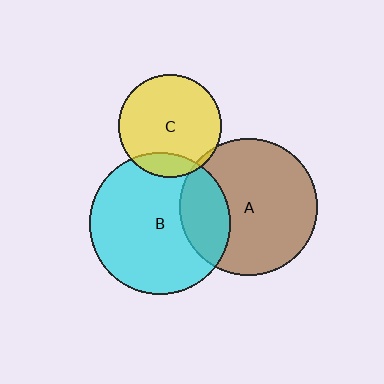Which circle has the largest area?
Circle B (cyan).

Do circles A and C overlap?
Yes.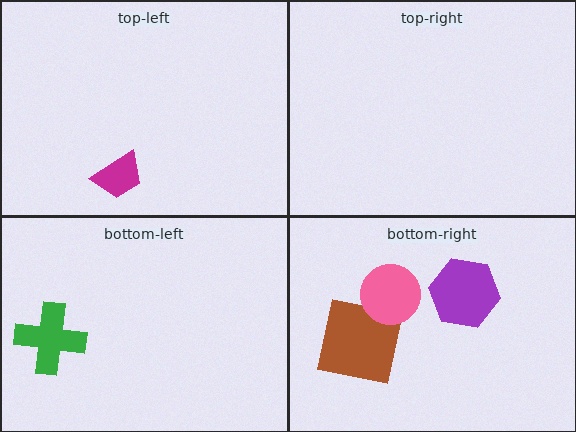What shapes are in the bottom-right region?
The brown square, the pink circle, the purple hexagon.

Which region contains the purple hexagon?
The bottom-right region.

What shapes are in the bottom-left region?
The green cross.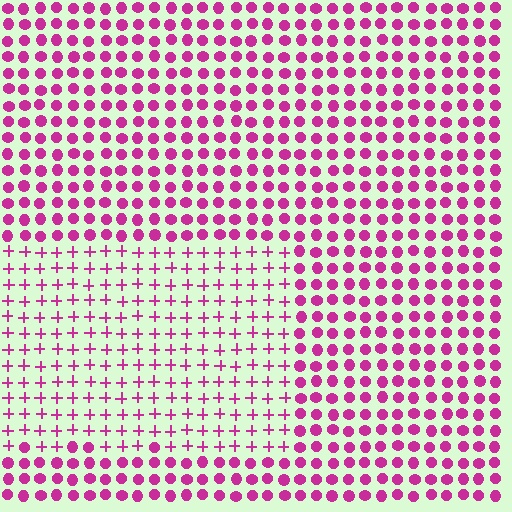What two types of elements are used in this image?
The image uses plus signs inside the rectangle region and circles outside it.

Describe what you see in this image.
The image is filled with small magenta elements arranged in a uniform grid. A rectangle-shaped region contains plus signs, while the surrounding area contains circles. The boundary is defined purely by the change in element shape.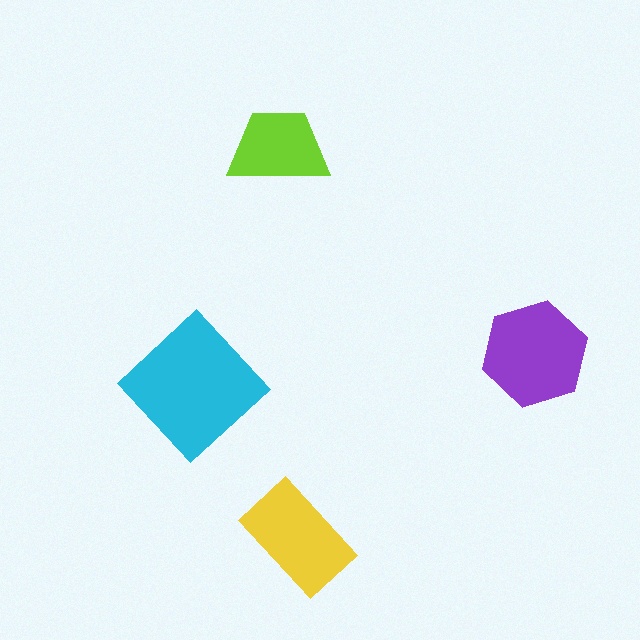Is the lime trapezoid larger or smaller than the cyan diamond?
Smaller.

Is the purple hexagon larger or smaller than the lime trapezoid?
Larger.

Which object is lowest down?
The yellow rectangle is bottommost.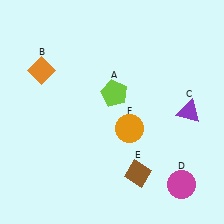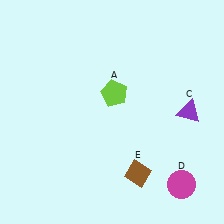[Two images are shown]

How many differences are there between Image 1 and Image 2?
There are 2 differences between the two images.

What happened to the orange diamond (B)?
The orange diamond (B) was removed in Image 2. It was in the top-left area of Image 1.